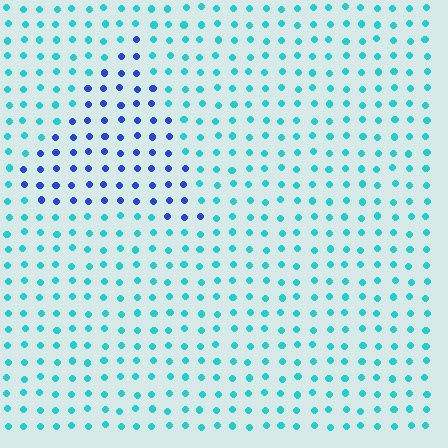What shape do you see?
I see a triangle.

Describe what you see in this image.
The image is filled with small cyan elements in a uniform arrangement. A triangle-shaped region is visible where the elements are tinted to a slightly different hue, forming a subtle color boundary.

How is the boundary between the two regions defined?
The boundary is defined purely by a slight shift in hue (about 49 degrees). Spacing, size, and orientation are identical on both sides.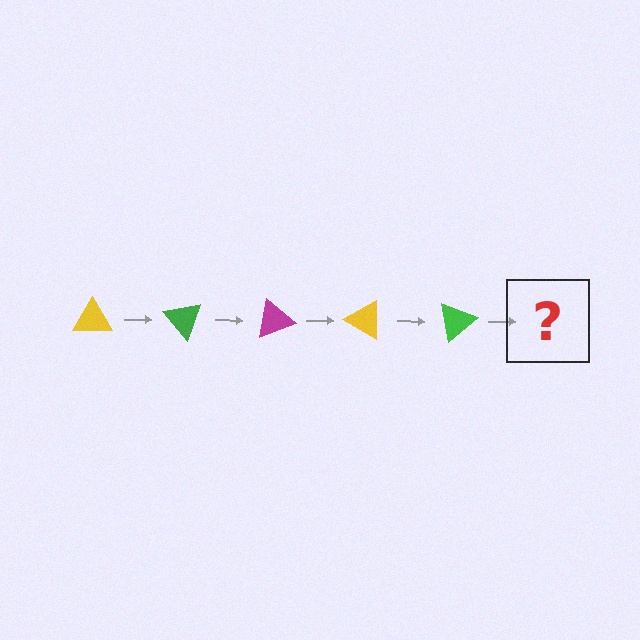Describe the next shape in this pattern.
It should be a magenta triangle, rotated 250 degrees from the start.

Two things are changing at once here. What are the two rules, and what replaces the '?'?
The two rules are that it rotates 50 degrees each step and the color cycles through yellow, green, and magenta. The '?' should be a magenta triangle, rotated 250 degrees from the start.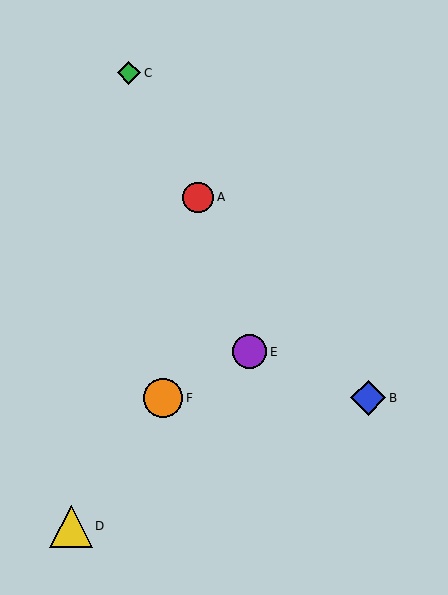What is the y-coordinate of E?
Object E is at y≈352.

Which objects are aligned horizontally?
Objects B, F are aligned horizontally.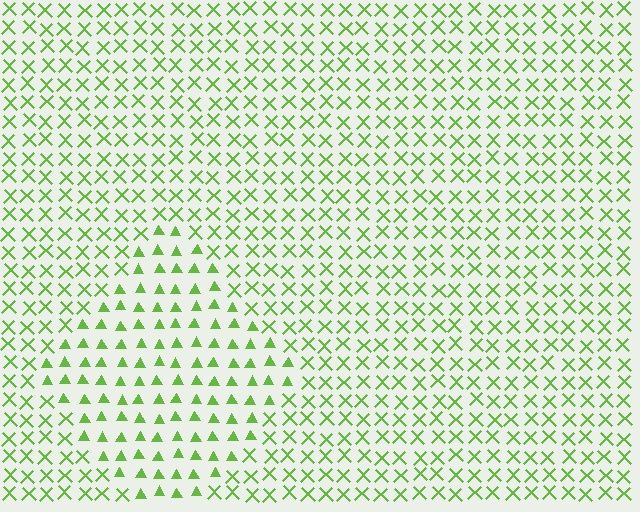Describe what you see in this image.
The image is filled with small lime elements arranged in a uniform grid. A diamond-shaped region contains triangles, while the surrounding area contains X marks. The boundary is defined purely by the change in element shape.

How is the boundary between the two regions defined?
The boundary is defined by a change in element shape: triangles inside vs. X marks outside. All elements share the same color and spacing.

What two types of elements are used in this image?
The image uses triangles inside the diamond region and X marks outside it.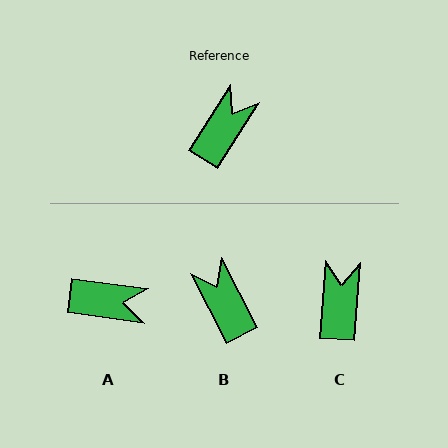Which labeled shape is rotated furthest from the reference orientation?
A, about 65 degrees away.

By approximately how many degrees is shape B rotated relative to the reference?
Approximately 60 degrees counter-clockwise.